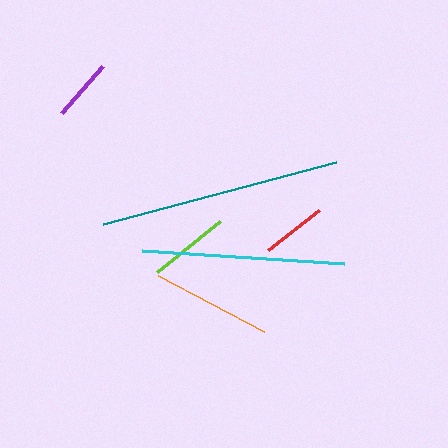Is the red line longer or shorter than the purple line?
The red line is longer than the purple line.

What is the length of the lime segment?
The lime segment is approximately 81 pixels long.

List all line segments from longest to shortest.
From longest to shortest: teal, cyan, orange, lime, red, purple.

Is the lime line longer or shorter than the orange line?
The orange line is longer than the lime line.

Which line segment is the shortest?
The purple line is the shortest at approximately 63 pixels.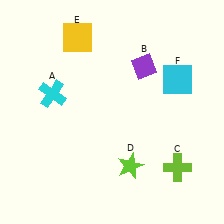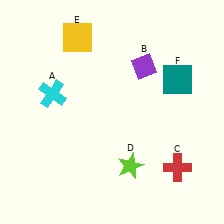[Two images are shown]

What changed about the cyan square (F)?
In Image 1, F is cyan. In Image 2, it changed to teal.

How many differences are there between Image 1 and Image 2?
There are 2 differences between the two images.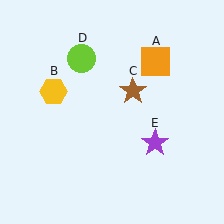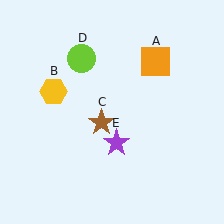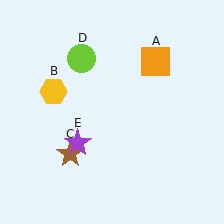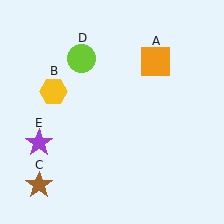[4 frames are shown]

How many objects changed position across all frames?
2 objects changed position: brown star (object C), purple star (object E).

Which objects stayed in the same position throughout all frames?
Orange square (object A) and yellow hexagon (object B) and lime circle (object D) remained stationary.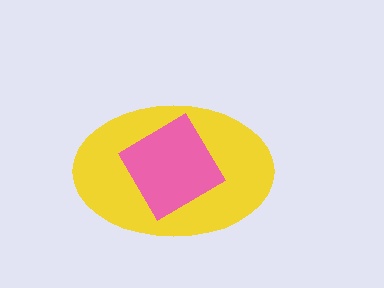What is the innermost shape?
The pink diamond.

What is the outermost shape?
The yellow ellipse.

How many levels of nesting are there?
2.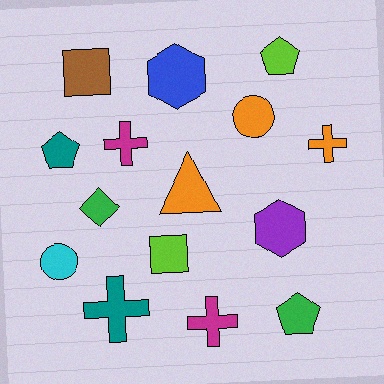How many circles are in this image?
There are 2 circles.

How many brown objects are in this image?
There is 1 brown object.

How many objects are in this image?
There are 15 objects.